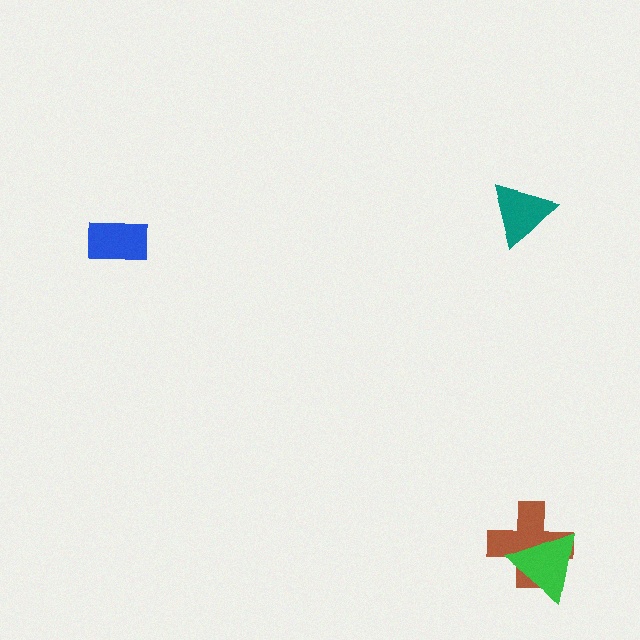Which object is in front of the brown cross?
The green triangle is in front of the brown cross.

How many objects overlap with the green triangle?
1 object overlaps with the green triangle.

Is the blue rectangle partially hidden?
No, no other shape covers it.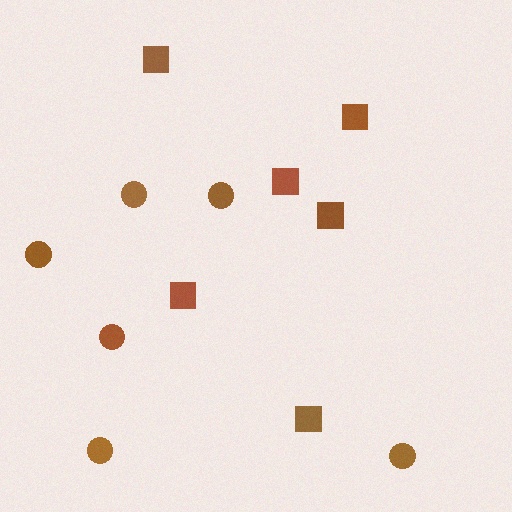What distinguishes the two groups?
There are 2 groups: one group of circles (6) and one group of squares (6).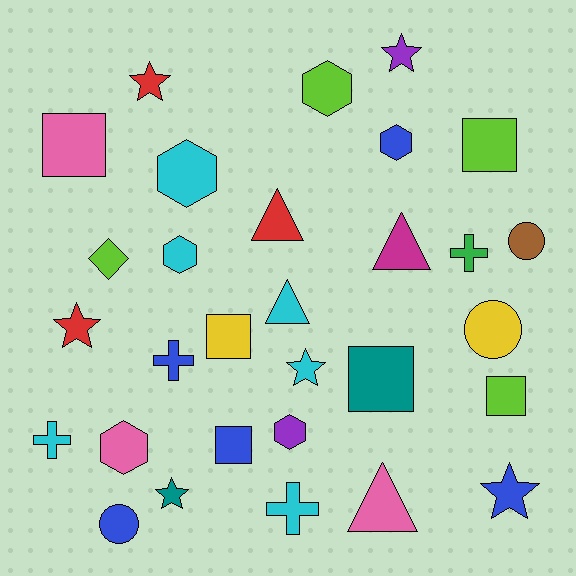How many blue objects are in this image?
There are 5 blue objects.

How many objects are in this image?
There are 30 objects.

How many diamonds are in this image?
There is 1 diamond.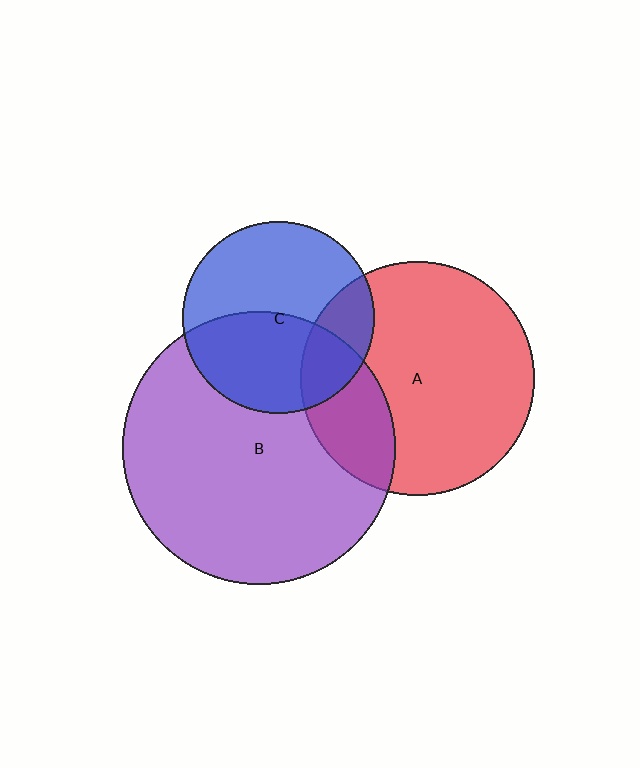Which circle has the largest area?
Circle B (purple).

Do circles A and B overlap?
Yes.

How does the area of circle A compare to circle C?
Approximately 1.5 times.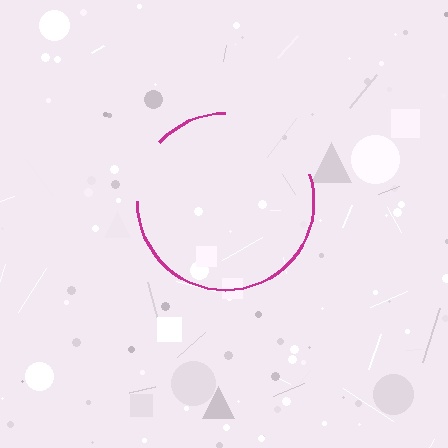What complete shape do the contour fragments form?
The contour fragments form a circle.